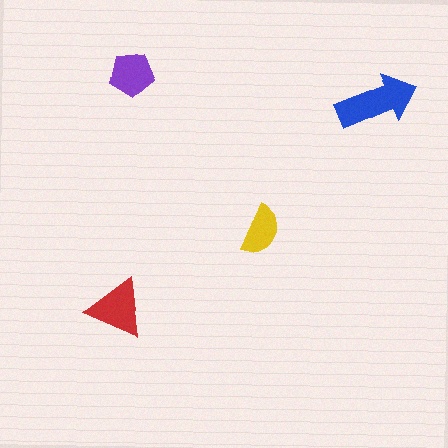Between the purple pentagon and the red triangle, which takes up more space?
The red triangle.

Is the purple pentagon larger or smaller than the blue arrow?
Smaller.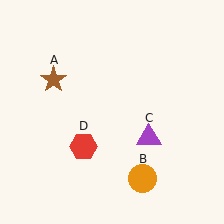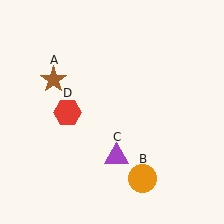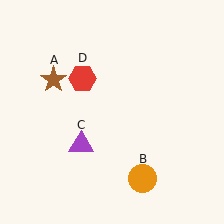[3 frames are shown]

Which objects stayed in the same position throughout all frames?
Brown star (object A) and orange circle (object B) remained stationary.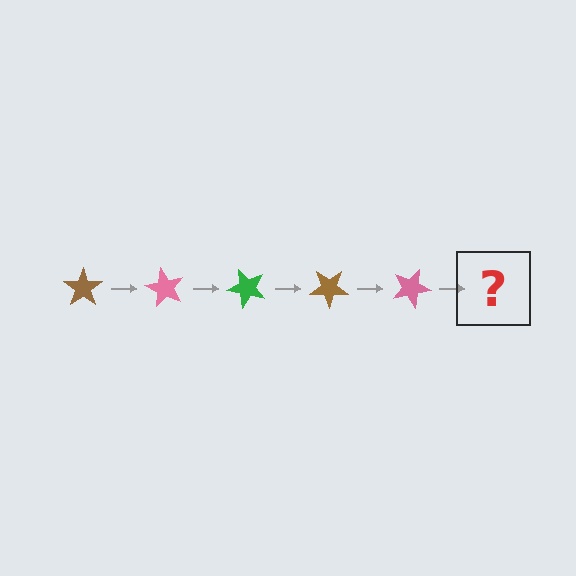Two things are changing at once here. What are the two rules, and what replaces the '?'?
The two rules are that it rotates 60 degrees each step and the color cycles through brown, pink, and green. The '?' should be a green star, rotated 300 degrees from the start.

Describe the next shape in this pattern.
It should be a green star, rotated 300 degrees from the start.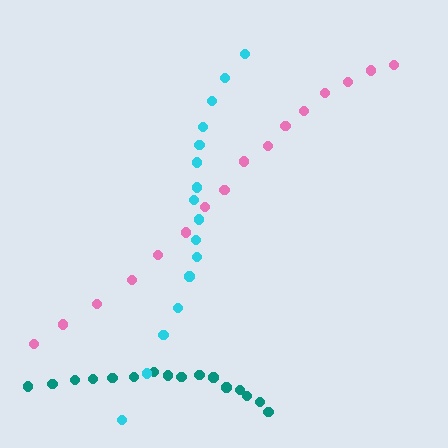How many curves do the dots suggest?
There are 3 distinct paths.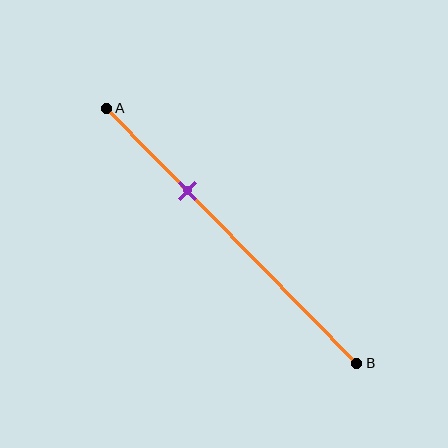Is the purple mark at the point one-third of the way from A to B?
Yes, the mark is approximately at the one-third point.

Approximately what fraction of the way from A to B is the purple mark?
The purple mark is approximately 30% of the way from A to B.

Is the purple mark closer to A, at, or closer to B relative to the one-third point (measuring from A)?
The purple mark is approximately at the one-third point of segment AB.